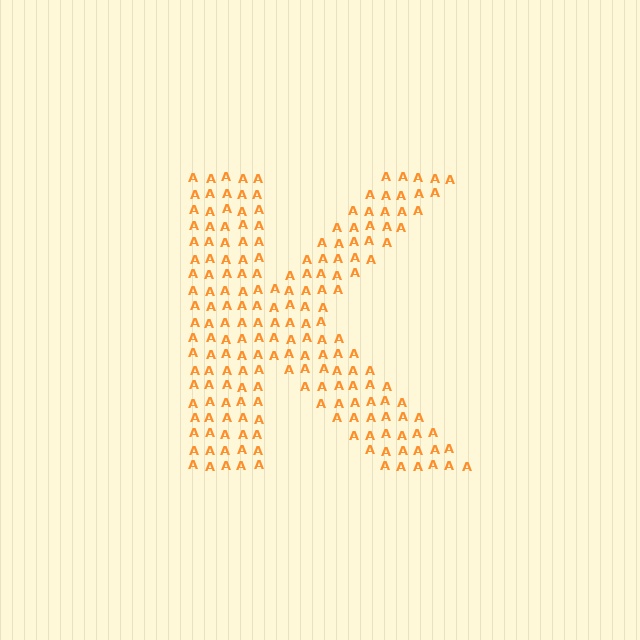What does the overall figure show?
The overall figure shows the letter K.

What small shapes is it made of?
It is made of small letter A's.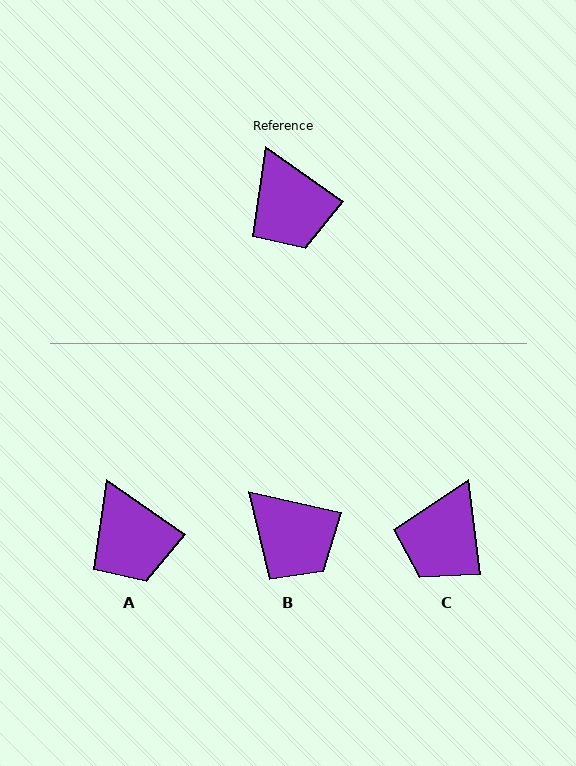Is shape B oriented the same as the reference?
No, it is off by about 22 degrees.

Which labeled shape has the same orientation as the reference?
A.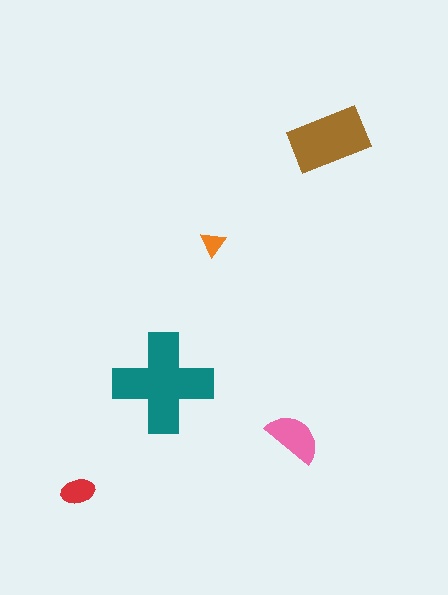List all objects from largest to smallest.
The teal cross, the brown rectangle, the pink semicircle, the red ellipse, the orange triangle.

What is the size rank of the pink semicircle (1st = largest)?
3rd.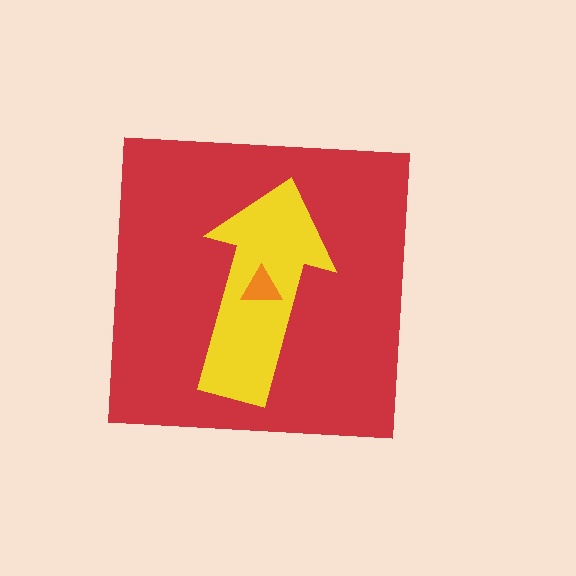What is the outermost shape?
The red square.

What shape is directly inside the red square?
The yellow arrow.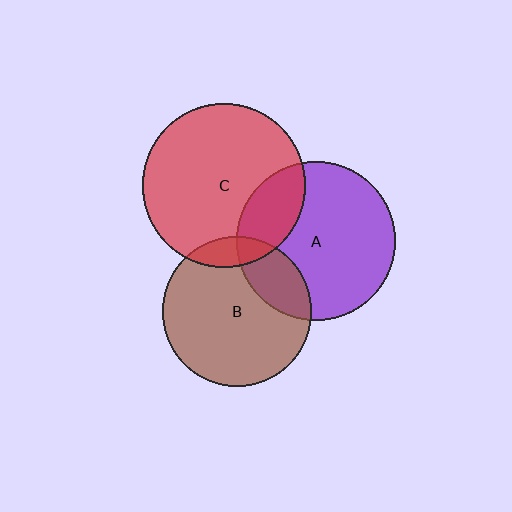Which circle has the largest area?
Circle C (red).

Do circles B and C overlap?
Yes.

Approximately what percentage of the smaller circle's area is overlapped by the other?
Approximately 10%.